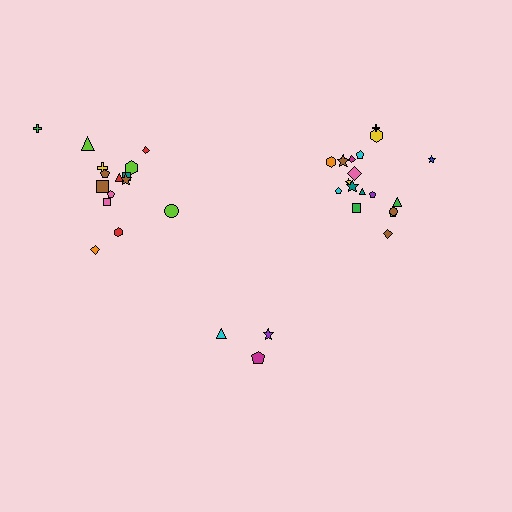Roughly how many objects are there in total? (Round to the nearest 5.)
Roughly 35 objects in total.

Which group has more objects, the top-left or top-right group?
The top-right group.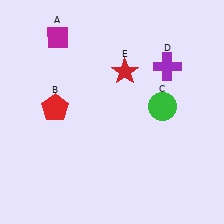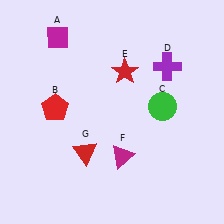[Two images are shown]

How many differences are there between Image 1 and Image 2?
There are 2 differences between the two images.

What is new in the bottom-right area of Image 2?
A magenta triangle (F) was added in the bottom-right area of Image 2.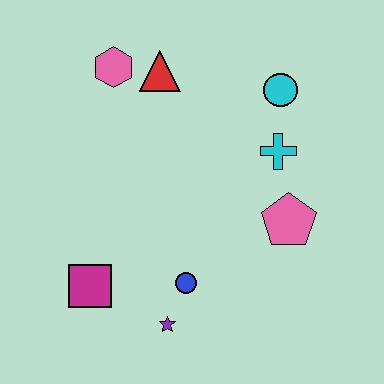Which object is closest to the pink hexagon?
The red triangle is closest to the pink hexagon.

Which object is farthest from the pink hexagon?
The purple star is farthest from the pink hexagon.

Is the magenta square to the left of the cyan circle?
Yes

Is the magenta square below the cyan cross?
Yes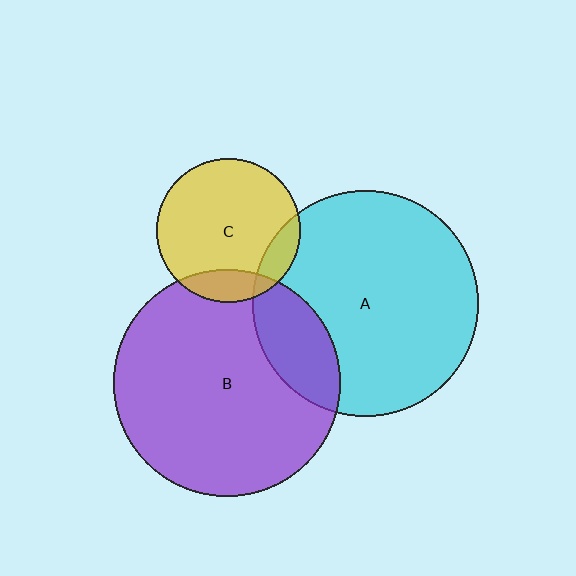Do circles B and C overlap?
Yes.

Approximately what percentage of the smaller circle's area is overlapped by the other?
Approximately 15%.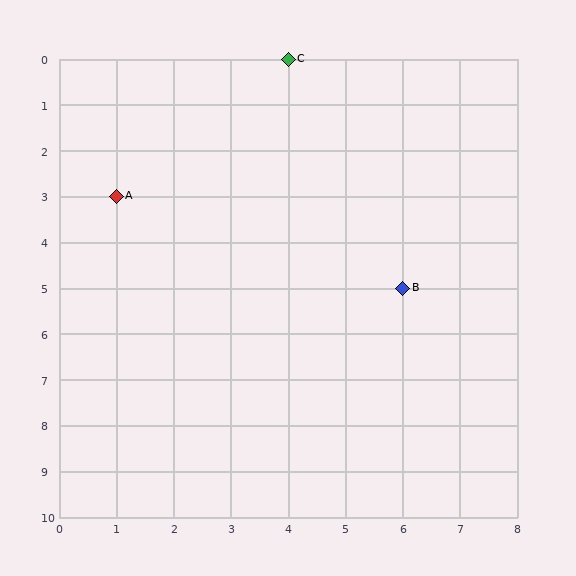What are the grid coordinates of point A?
Point A is at grid coordinates (1, 3).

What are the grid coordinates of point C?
Point C is at grid coordinates (4, 0).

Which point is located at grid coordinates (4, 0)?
Point C is at (4, 0).